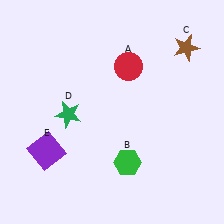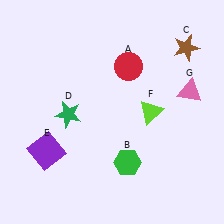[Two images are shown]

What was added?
A lime triangle (F), a pink triangle (G) were added in Image 2.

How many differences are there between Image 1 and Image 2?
There are 2 differences between the two images.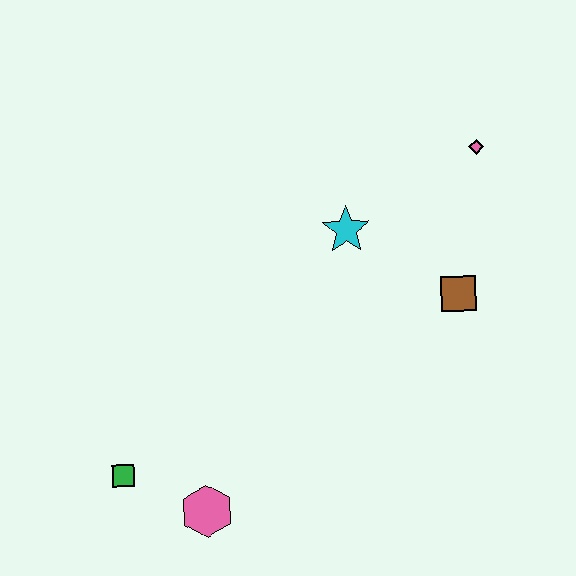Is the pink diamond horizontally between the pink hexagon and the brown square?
No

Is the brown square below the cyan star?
Yes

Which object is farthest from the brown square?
The green square is farthest from the brown square.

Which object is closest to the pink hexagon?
The green square is closest to the pink hexagon.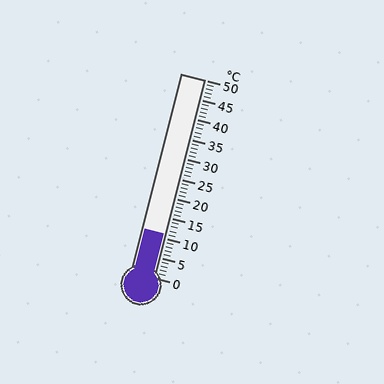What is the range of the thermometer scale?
The thermometer scale ranges from 0°C to 50°C.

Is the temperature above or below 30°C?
The temperature is below 30°C.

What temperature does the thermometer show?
The thermometer shows approximately 11°C.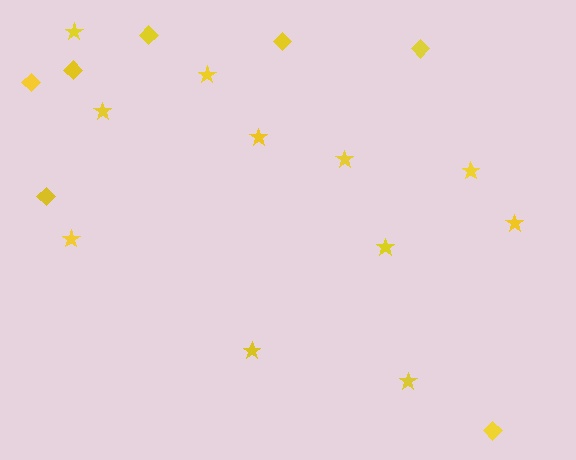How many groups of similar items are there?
There are 2 groups: one group of stars (11) and one group of diamonds (7).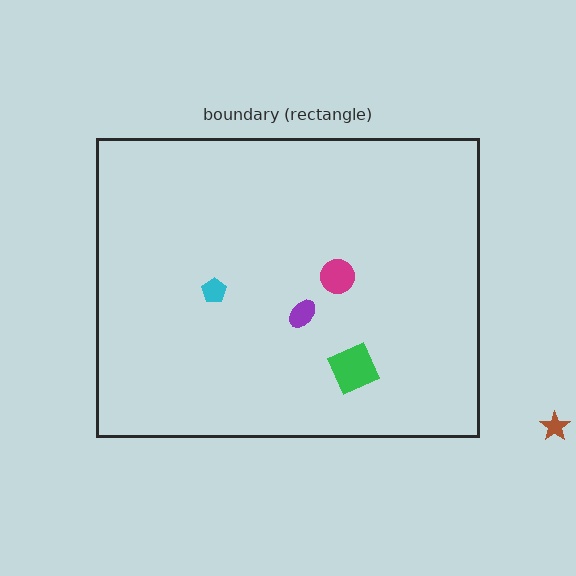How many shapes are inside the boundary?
4 inside, 1 outside.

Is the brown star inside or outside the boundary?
Outside.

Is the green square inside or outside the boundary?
Inside.